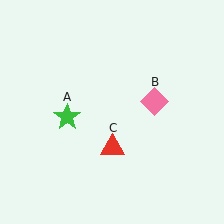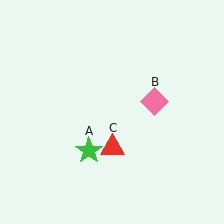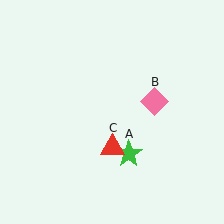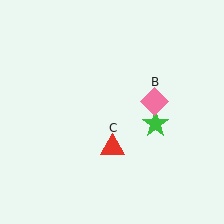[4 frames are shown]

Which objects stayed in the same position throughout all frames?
Pink diamond (object B) and red triangle (object C) remained stationary.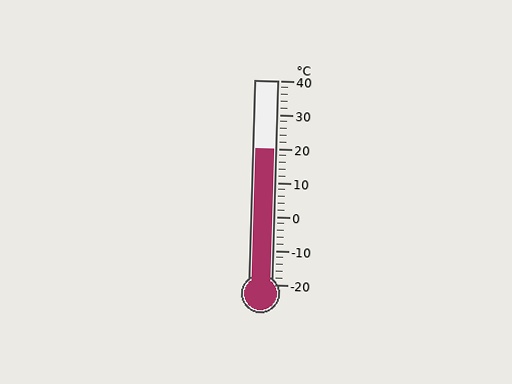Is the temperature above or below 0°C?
The temperature is above 0°C.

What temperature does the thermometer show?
The thermometer shows approximately 20°C.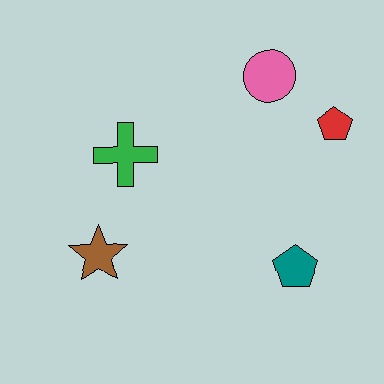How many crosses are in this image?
There is 1 cross.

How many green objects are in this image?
There is 1 green object.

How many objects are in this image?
There are 5 objects.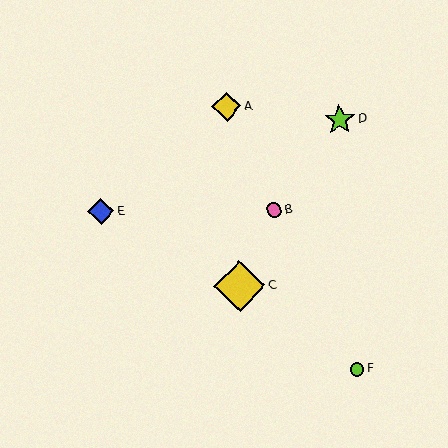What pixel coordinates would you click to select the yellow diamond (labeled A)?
Click at (227, 106) to select the yellow diamond A.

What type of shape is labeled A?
Shape A is a yellow diamond.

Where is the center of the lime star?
The center of the lime star is at (340, 120).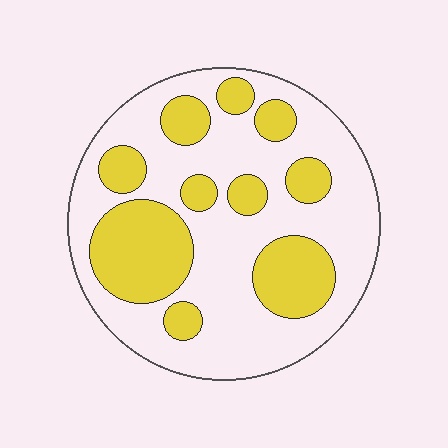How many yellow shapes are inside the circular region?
10.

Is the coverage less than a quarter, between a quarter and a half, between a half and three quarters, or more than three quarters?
Between a quarter and a half.